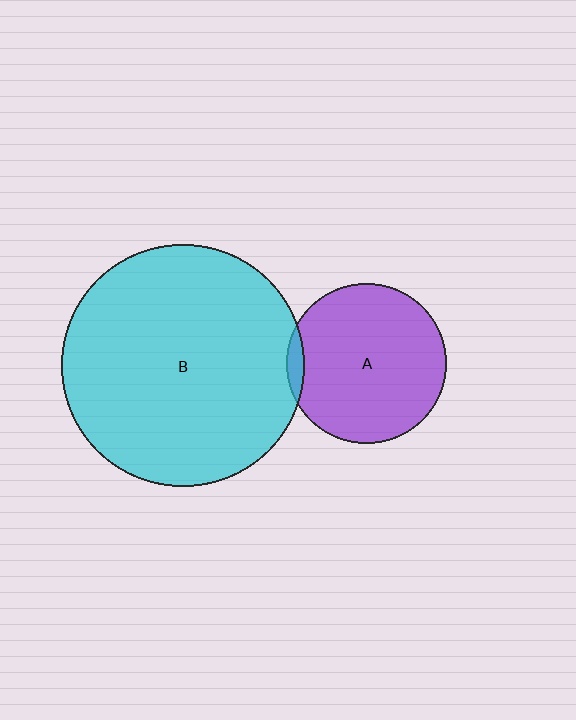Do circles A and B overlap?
Yes.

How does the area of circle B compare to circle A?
Approximately 2.3 times.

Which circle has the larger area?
Circle B (cyan).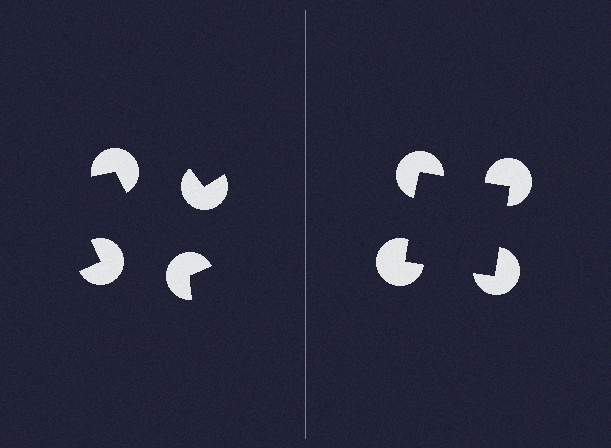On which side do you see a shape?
An illusory square appears on the right side. On the left side the wedge cuts are rotated, so no coherent shape forms.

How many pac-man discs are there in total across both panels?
8 — 4 on each side.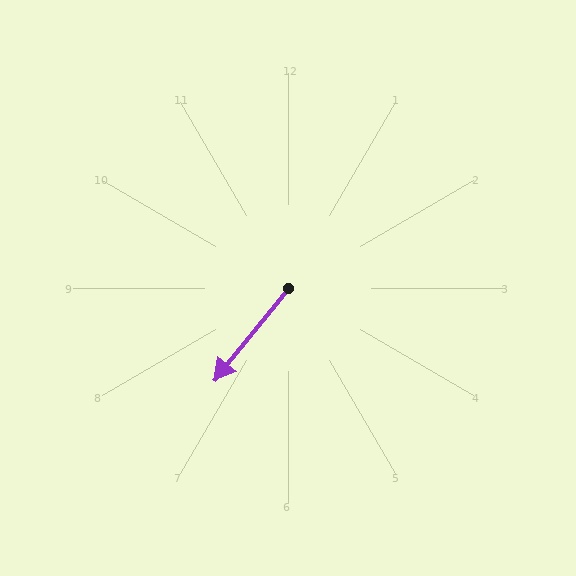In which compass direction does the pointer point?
Southwest.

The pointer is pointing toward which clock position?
Roughly 7 o'clock.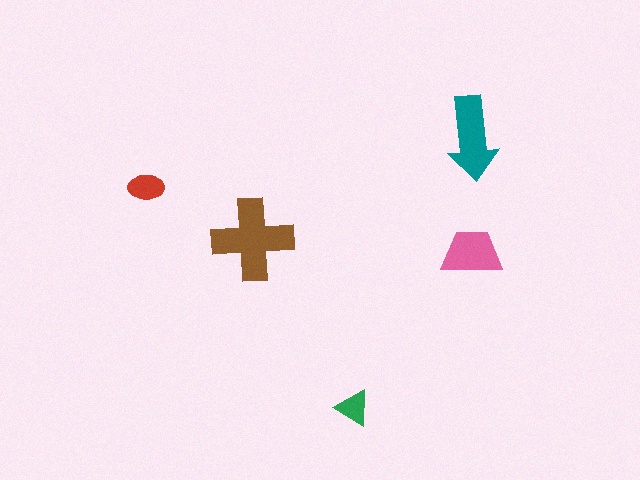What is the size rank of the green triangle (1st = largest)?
5th.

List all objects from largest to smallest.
The brown cross, the teal arrow, the pink trapezoid, the red ellipse, the green triangle.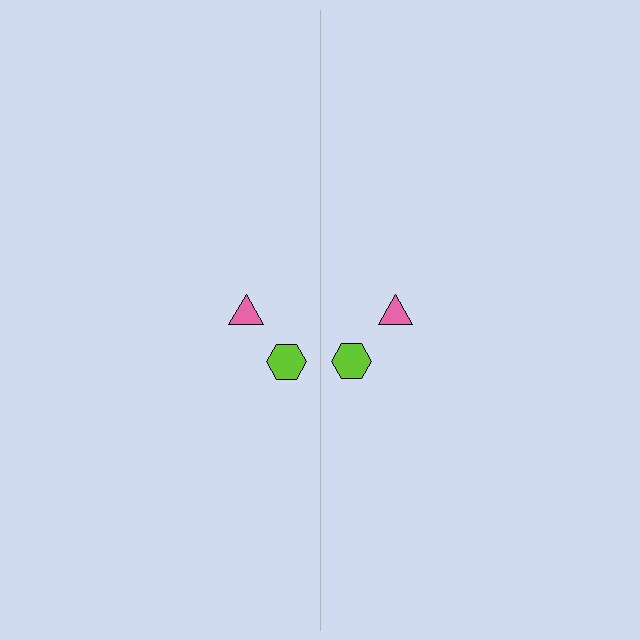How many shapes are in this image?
There are 4 shapes in this image.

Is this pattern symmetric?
Yes, this pattern has bilateral (reflection) symmetry.